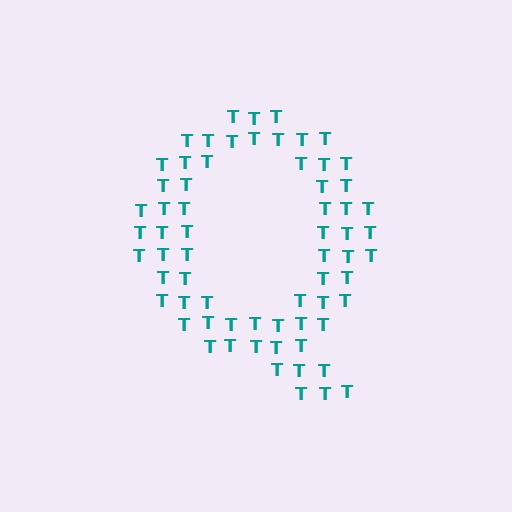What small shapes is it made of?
It is made of small letter T's.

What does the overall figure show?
The overall figure shows the letter Q.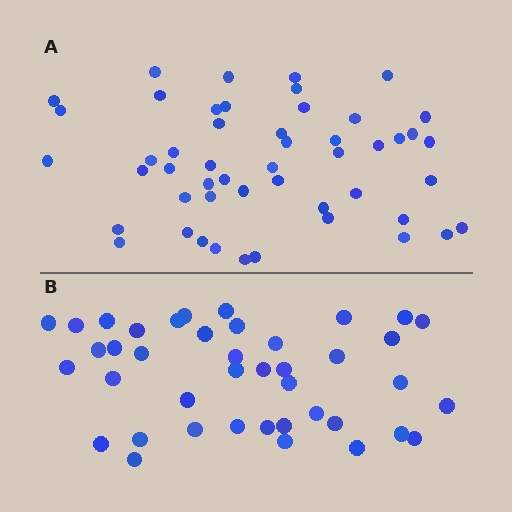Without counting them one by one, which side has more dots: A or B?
Region A (the top region) has more dots.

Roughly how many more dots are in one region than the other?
Region A has roughly 8 or so more dots than region B.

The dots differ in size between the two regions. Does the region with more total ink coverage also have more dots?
No. Region B has more total ink coverage because its dots are larger, but region A actually contains more individual dots. Total area can be misleading — the number of items is what matters here.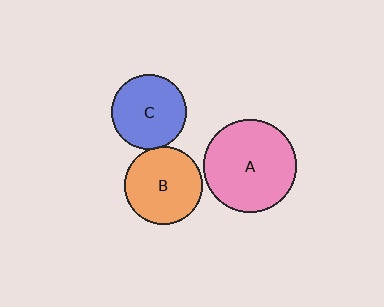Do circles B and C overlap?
Yes.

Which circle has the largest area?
Circle A (pink).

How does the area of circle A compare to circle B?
Approximately 1.4 times.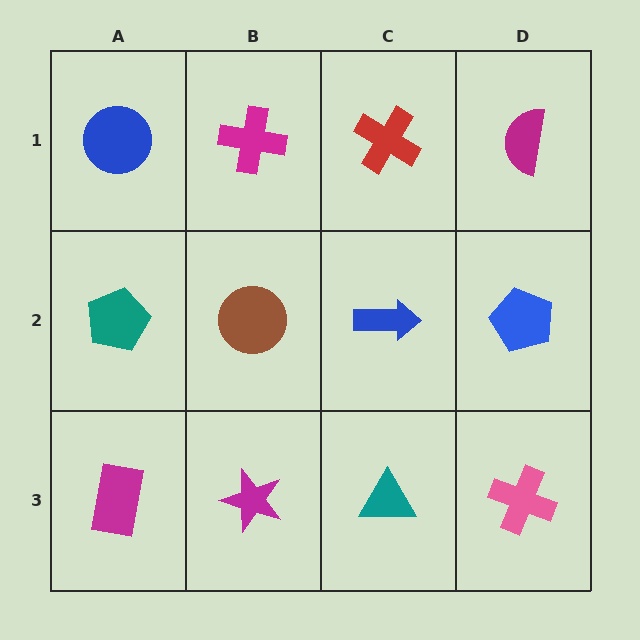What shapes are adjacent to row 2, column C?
A red cross (row 1, column C), a teal triangle (row 3, column C), a brown circle (row 2, column B), a blue pentagon (row 2, column D).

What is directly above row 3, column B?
A brown circle.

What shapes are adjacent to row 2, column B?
A magenta cross (row 1, column B), a magenta star (row 3, column B), a teal pentagon (row 2, column A), a blue arrow (row 2, column C).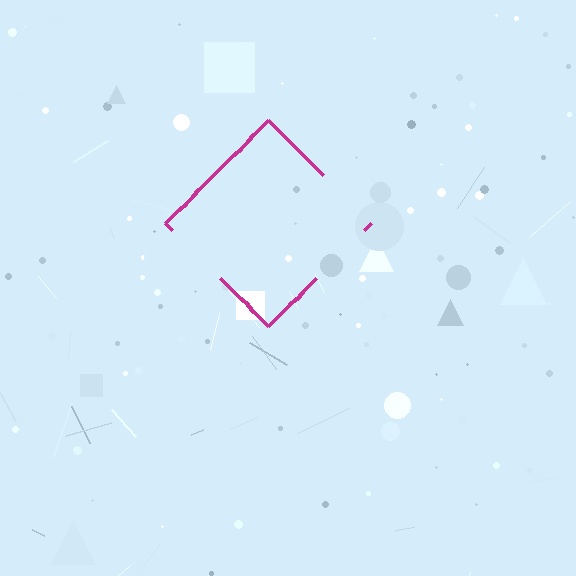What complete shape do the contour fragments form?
The contour fragments form a diamond.